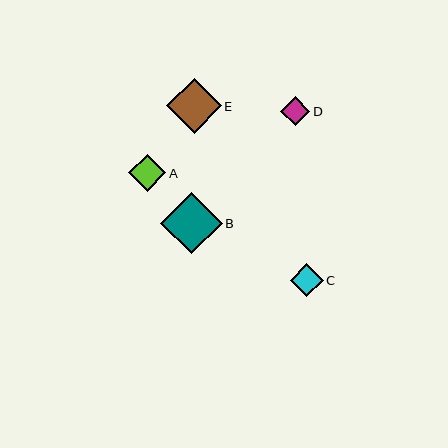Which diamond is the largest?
Diamond B is the largest with a size of approximately 61 pixels.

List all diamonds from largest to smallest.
From largest to smallest: B, E, A, C, D.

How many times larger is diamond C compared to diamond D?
Diamond C is approximately 1.1 times the size of diamond D.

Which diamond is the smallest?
Diamond D is the smallest with a size of approximately 29 pixels.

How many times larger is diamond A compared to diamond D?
Diamond A is approximately 1.3 times the size of diamond D.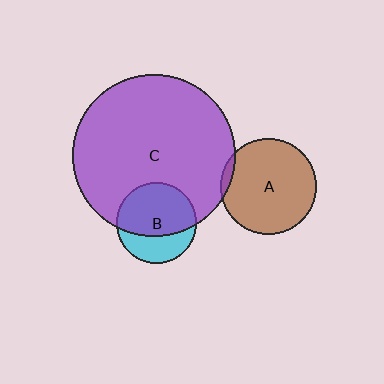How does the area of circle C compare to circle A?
Approximately 2.9 times.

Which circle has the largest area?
Circle C (purple).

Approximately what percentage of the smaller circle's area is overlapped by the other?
Approximately 65%.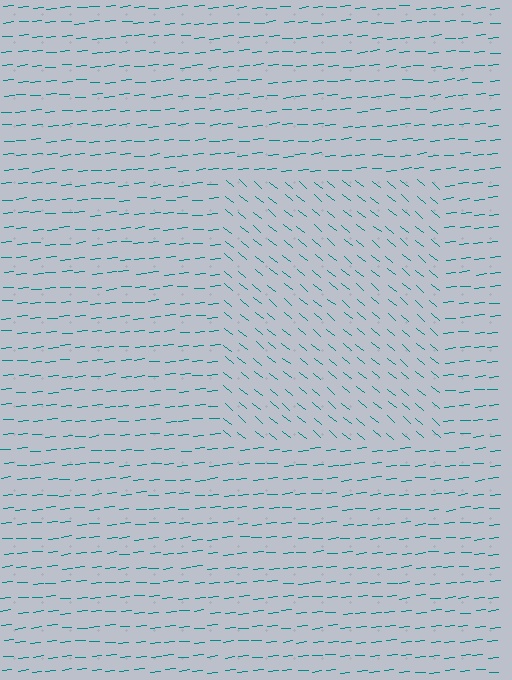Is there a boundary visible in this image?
Yes, there is a texture boundary formed by a change in line orientation.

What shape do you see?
I see a rectangle.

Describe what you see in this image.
The image is filled with small teal line segments. A rectangle region in the image has lines oriented differently from the surrounding lines, creating a visible texture boundary.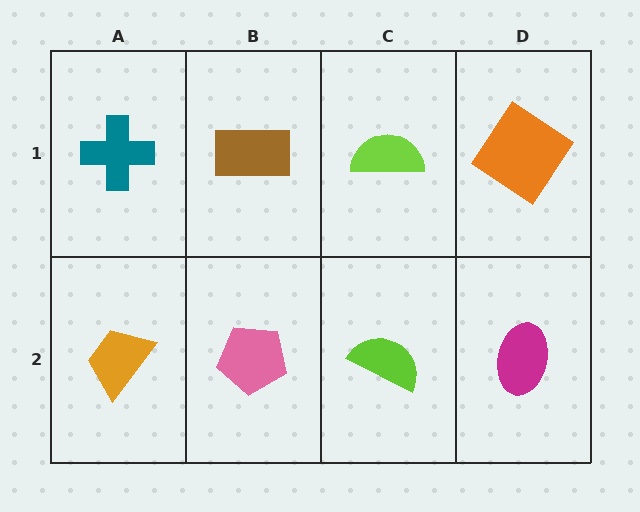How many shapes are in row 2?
4 shapes.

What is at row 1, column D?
An orange diamond.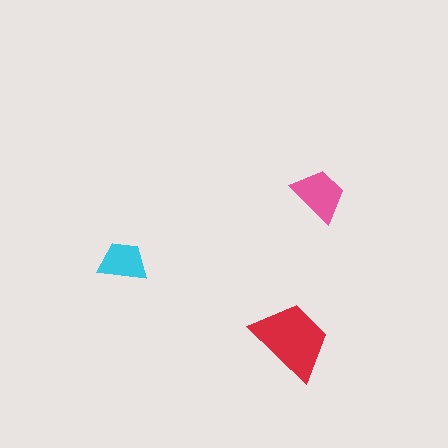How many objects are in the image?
There are 3 objects in the image.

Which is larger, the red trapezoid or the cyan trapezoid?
The red one.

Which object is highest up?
The pink trapezoid is topmost.